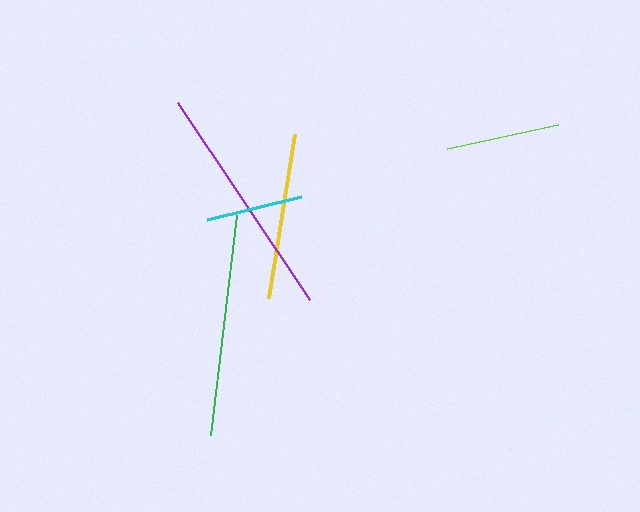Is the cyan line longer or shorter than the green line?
The green line is longer than the cyan line.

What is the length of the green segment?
The green segment is approximately 222 pixels long.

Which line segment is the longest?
The purple line is the longest at approximately 237 pixels.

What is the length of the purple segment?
The purple segment is approximately 237 pixels long.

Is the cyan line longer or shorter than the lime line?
The lime line is longer than the cyan line.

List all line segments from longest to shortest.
From longest to shortest: purple, green, yellow, lime, cyan.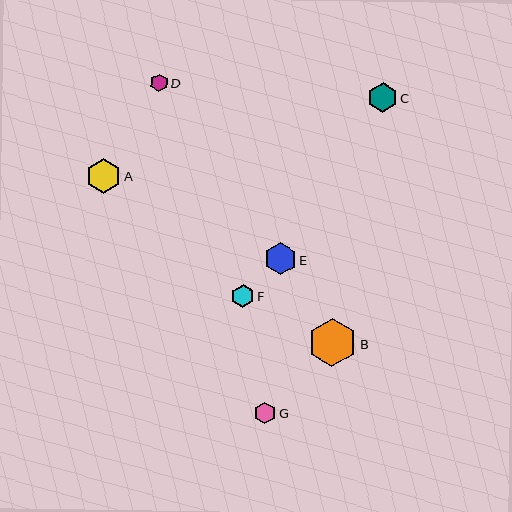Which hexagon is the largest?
Hexagon B is the largest with a size of approximately 48 pixels.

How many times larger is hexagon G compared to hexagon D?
Hexagon G is approximately 1.3 times the size of hexagon D.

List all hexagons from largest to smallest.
From largest to smallest: B, A, E, C, F, G, D.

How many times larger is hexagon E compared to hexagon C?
Hexagon E is approximately 1.1 times the size of hexagon C.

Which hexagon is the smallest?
Hexagon D is the smallest with a size of approximately 17 pixels.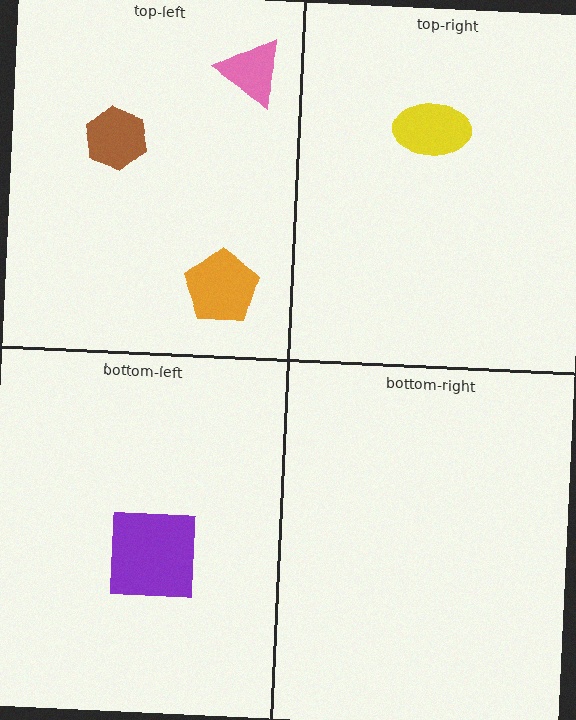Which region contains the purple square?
The bottom-left region.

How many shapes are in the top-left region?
3.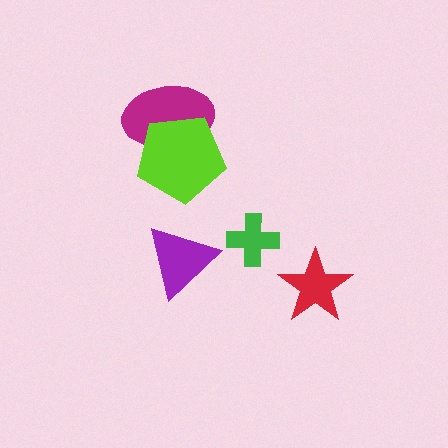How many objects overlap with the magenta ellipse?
1 object overlaps with the magenta ellipse.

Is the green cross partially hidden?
No, no other shape covers it.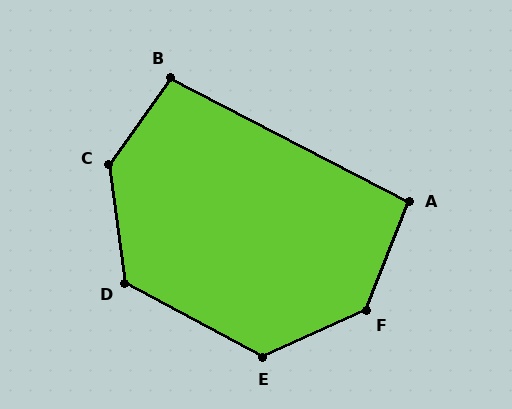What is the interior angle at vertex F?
Approximately 136 degrees (obtuse).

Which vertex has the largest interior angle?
C, at approximately 136 degrees.